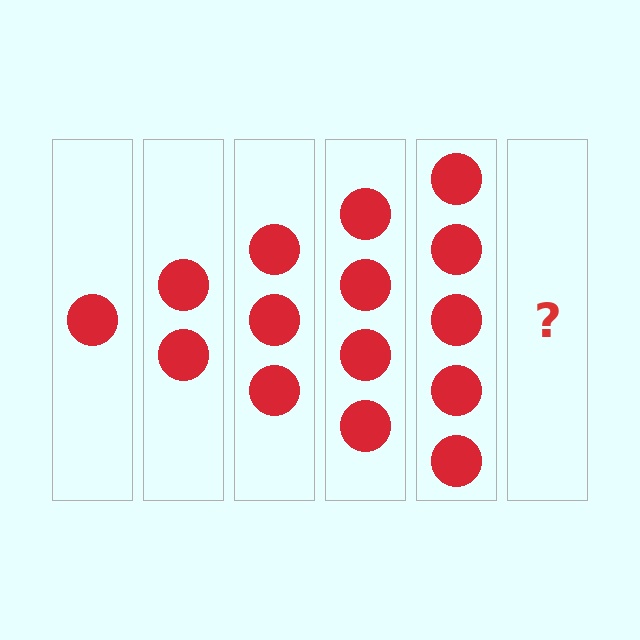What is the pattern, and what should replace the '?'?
The pattern is that each step adds one more circle. The '?' should be 6 circles.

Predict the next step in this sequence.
The next step is 6 circles.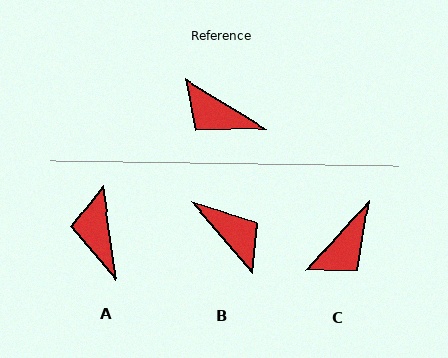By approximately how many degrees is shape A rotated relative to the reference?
Approximately 50 degrees clockwise.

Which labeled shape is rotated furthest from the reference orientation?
B, about 162 degrees away.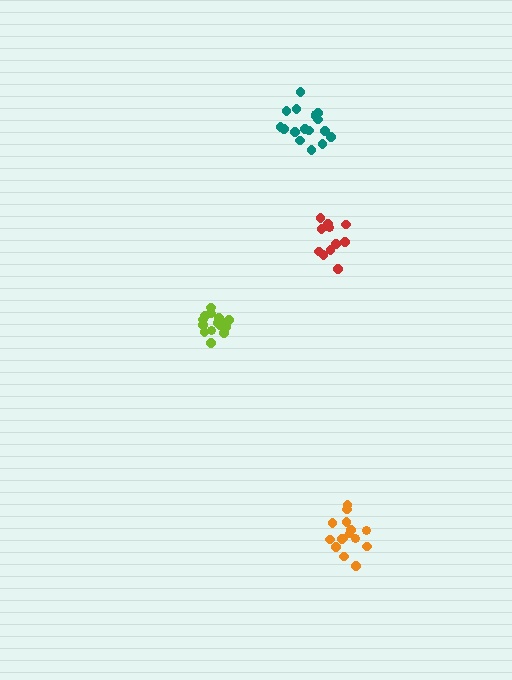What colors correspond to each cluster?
The clusters are colored: teal, orange, lime, red.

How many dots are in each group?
Group 1: 17 dots, Group 2: 15 dots, Group 3: 17 dots, Group 4: 11 dots (60 total).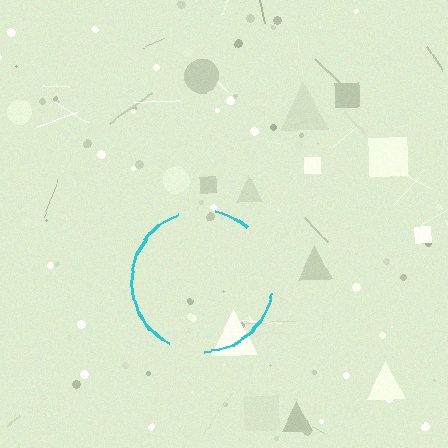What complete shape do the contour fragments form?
The contour fragments form a circle.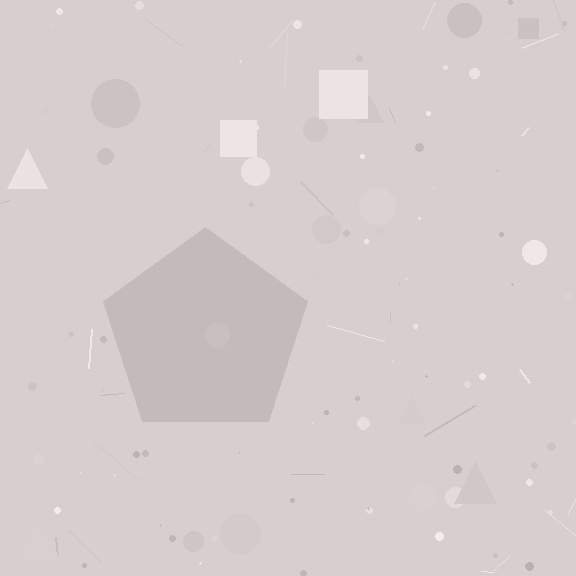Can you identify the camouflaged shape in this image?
The camouflaged shape is a pentagon.